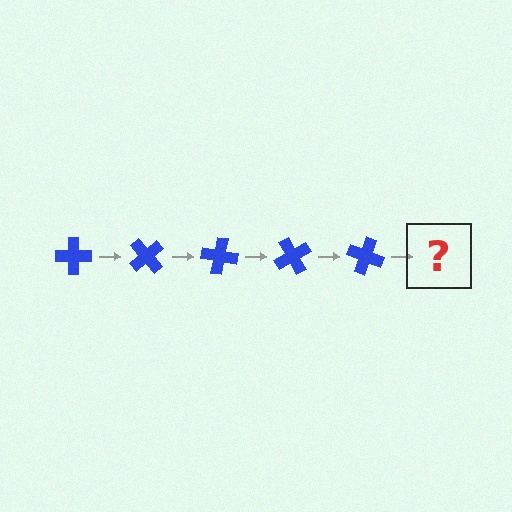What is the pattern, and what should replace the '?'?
The pattern is that the cross rotates 50 degrees each step. The '?' should be a blue cross rotated 250 degrees.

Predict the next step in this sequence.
The next step is a blue cross rotated 250 degrees.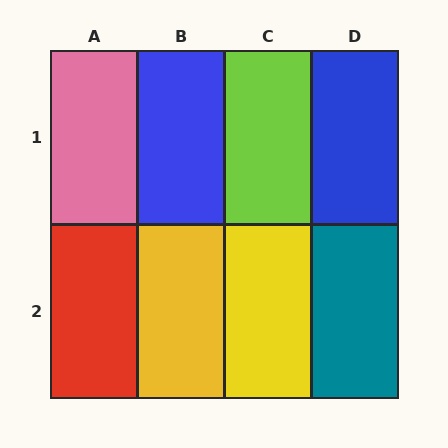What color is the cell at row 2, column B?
Yellow.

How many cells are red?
1 cell is red.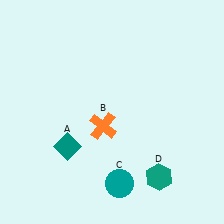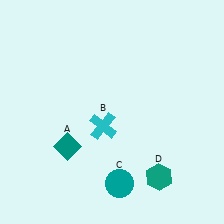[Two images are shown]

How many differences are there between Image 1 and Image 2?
There is 1 difference between the two images.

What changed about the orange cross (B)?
In Image 1, B is orange. In Image 2, it changed to cyan.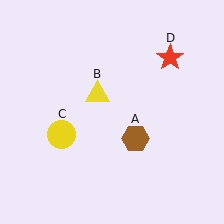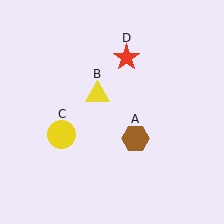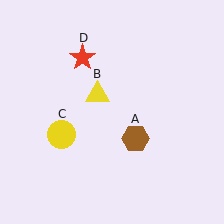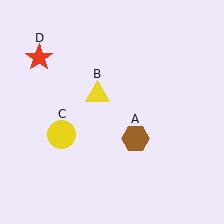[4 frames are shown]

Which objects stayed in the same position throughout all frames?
Brown hexagon (object A) and yellow triangle (object B) and yellow circle (object C) remained stationary.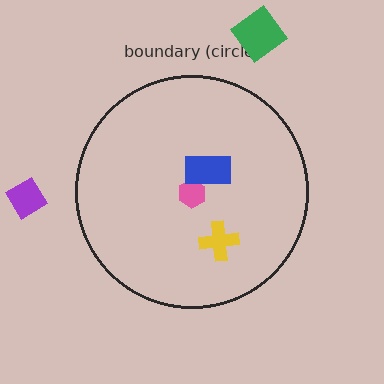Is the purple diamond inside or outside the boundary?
Outside.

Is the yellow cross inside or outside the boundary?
Inside.